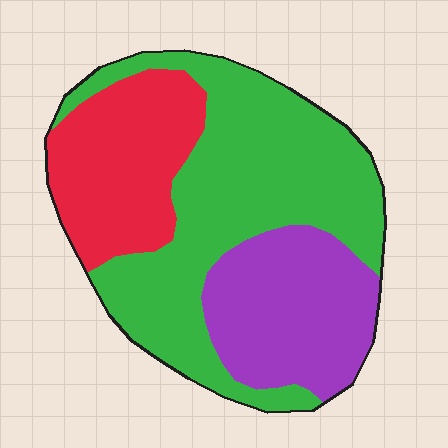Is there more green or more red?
Green.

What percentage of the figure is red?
Red takes up about one quarter (1/4) of the figure.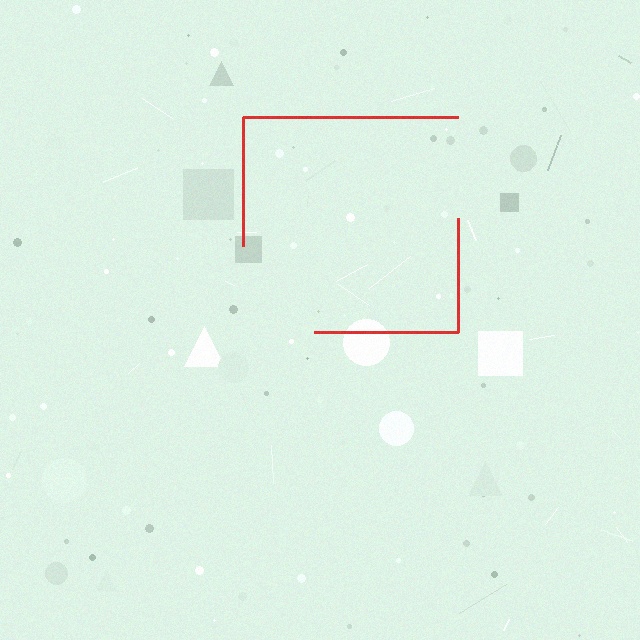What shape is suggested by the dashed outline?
The dashed outline suggests a square.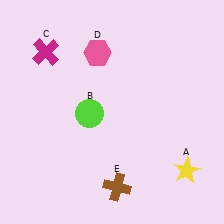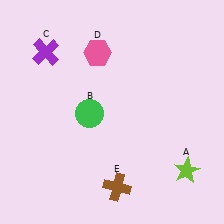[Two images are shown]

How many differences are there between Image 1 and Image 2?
There are 3 differences between the two images.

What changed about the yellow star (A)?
In Image 1, A is yellow. In Image 2, it changed to lime.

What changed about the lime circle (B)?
In Image 1, B is lime. In Image 2, it changed to green.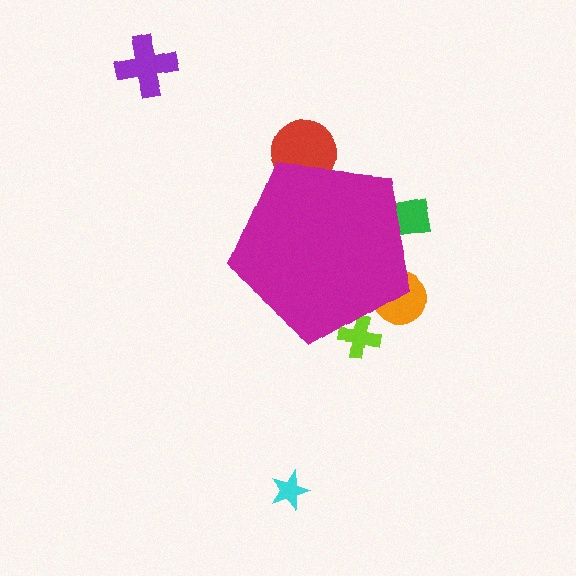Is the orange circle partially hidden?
Yes, the orange circle is partially hidden behind the magenta pentagon.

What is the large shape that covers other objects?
A magenta pentagon.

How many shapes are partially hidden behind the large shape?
4 shapes are partially hidden.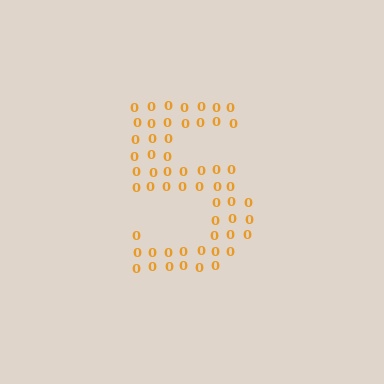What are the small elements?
The small elements are digit 0's.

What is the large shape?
The large shape is the digit 5.